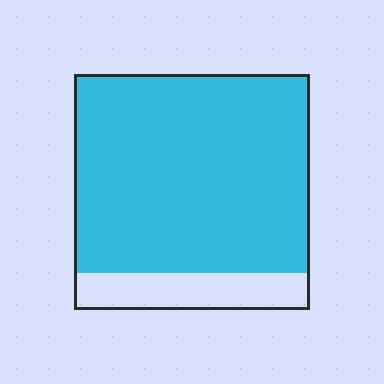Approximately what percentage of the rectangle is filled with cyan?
Approximately 85%.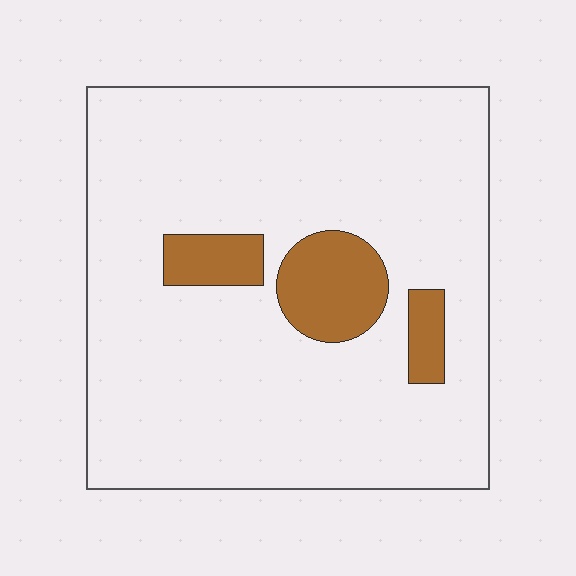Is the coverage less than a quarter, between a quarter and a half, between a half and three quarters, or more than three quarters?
Less than a quarter.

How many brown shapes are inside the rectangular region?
3.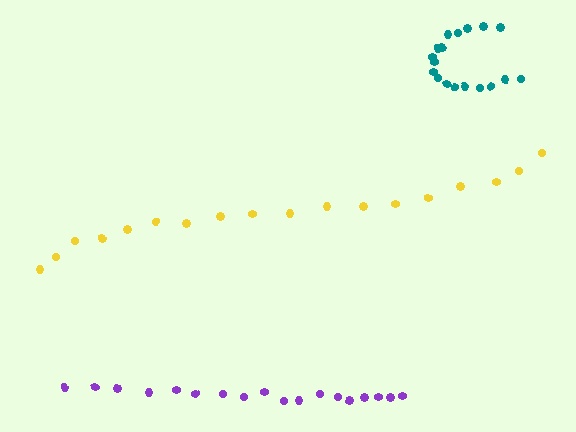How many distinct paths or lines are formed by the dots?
There are 3 distinct paths.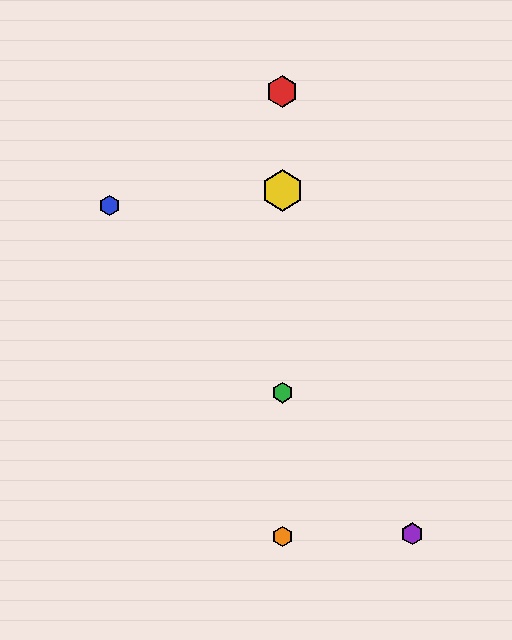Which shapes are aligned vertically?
The red hexagon, the green hexagon, the yellow hexagon, the orange hexagon are aligned vertically.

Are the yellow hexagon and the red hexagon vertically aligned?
Yes, both are at x≈282.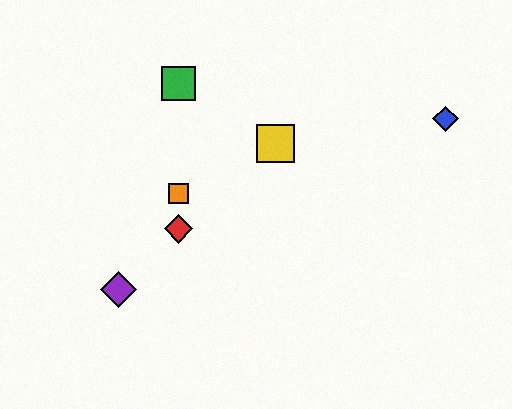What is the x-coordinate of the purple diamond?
The purple diamond is at x≈118.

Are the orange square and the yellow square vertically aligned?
No, the orange square is at x≈179 and the yellow square is at x≈276.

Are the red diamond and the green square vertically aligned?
Yes, both are at x≈179.